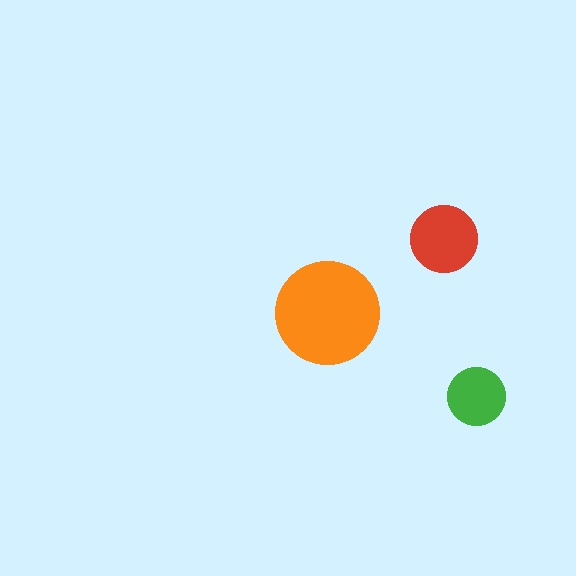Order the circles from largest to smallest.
the orange one, the red one, the green one.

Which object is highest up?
The red circle is topmost.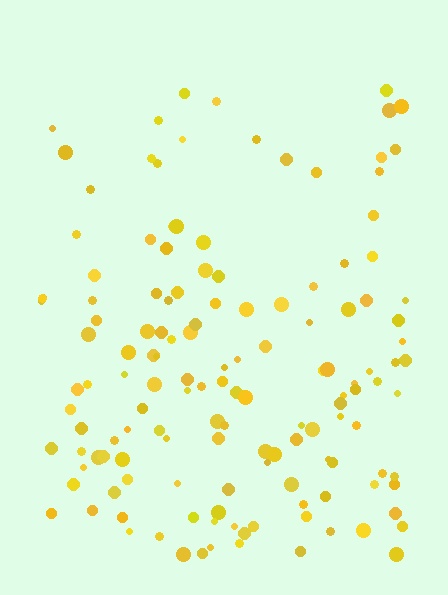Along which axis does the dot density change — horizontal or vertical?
Vertical.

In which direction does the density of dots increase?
From top to bottom, with the bottom side densest.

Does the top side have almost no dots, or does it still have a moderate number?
Still a moderate number, just noticeably fewer than the bottom.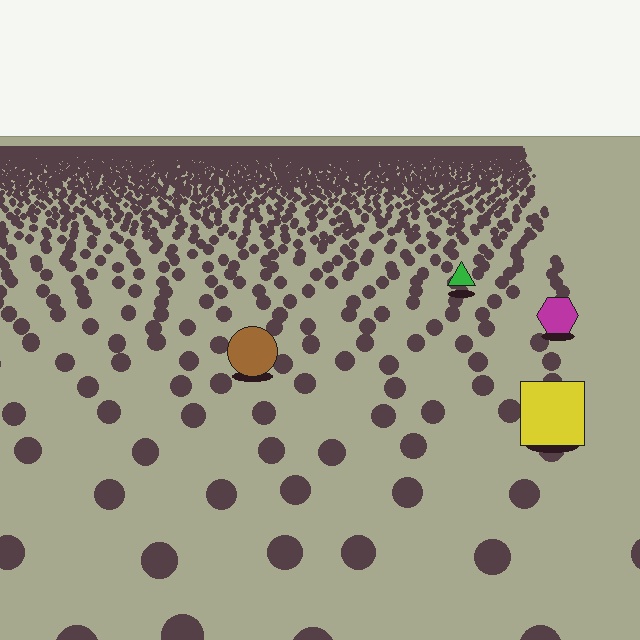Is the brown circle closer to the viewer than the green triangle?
Yes. The brown circle is closer — you can tell from the texture gradient: the ground texture is coarser near it.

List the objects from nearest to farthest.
From nearest to farthest: the yellow square, the brown circle, the magenta hexagon, the green triangle.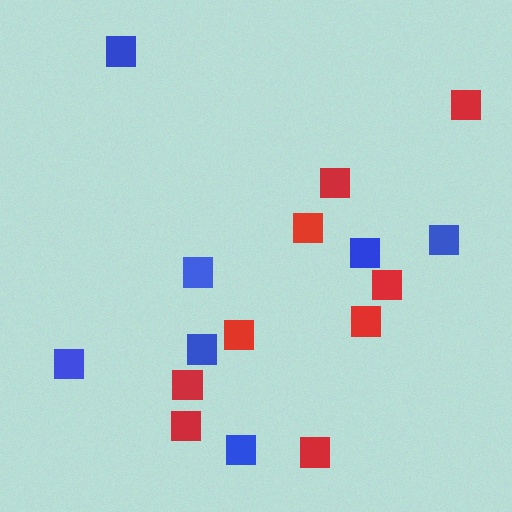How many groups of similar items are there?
There are 2 groups: one group of red squares (9) and one group of blue squares (7).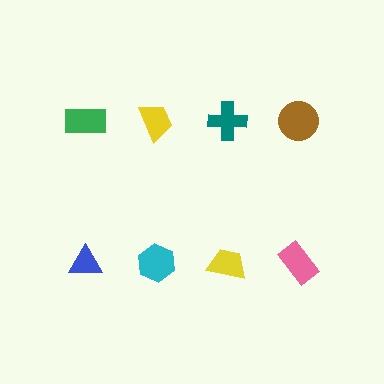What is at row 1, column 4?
A brown circle.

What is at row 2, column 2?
A cyan hexagon.